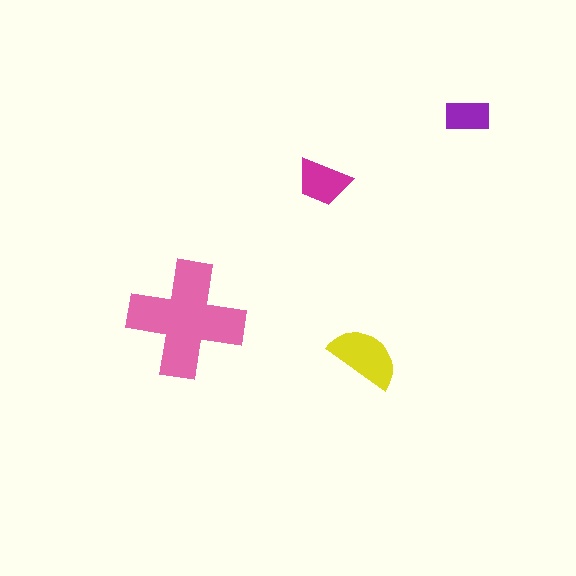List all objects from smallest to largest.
The purple rectangle, the magenta trapezoid, the yellow semicircle, the pink cross.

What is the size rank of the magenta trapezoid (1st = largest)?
3rd.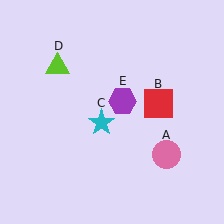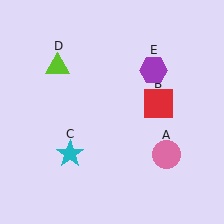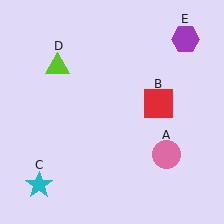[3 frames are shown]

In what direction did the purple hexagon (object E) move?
The purple hexagon (object E) moved up and to the right.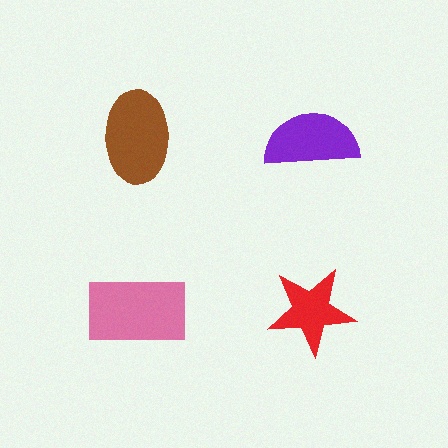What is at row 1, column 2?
A purple semicircle.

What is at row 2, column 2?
A red star.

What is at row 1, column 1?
A brown ellipse.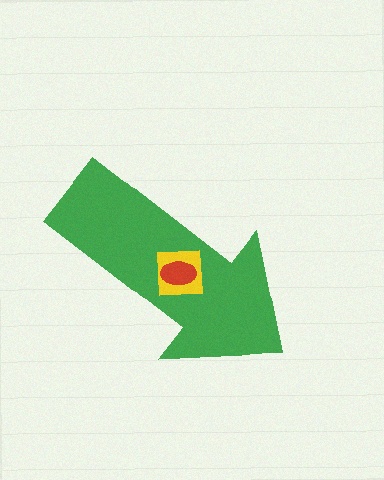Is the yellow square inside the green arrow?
Yes.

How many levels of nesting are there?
3.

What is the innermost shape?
The red ellipse.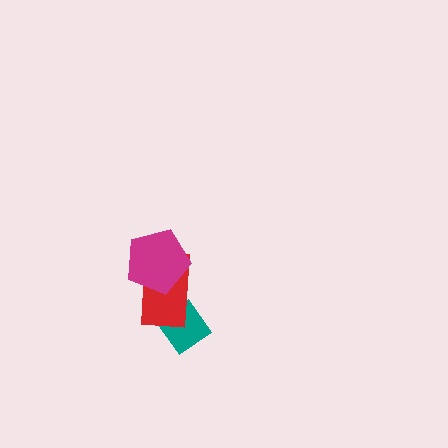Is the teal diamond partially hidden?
Yes, it is partially covered by another shape.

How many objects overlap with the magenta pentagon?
1 object overlaps with the magenta pentagon.